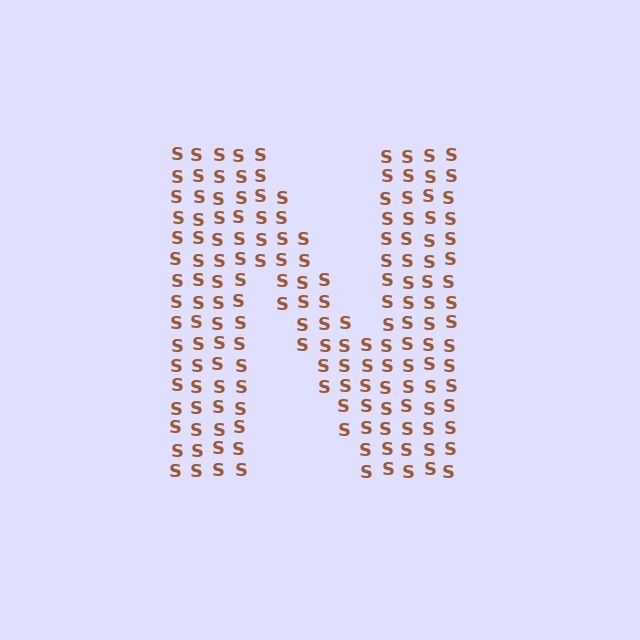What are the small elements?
The small elements are letter S's.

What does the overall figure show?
The overall figure shows the letter N.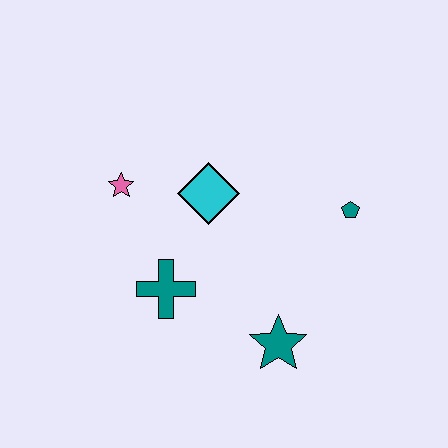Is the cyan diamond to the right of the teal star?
No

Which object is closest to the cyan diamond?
The pink star is closest to the cyan diamond.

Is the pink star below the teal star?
No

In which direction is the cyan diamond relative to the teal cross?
The cyan diamond is above the teal cross.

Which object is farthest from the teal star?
The pink star is farthest from the teal star.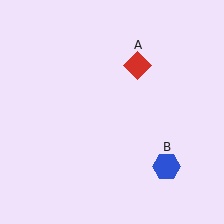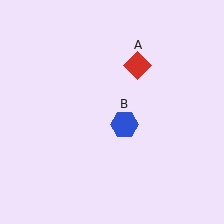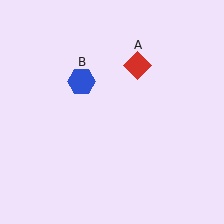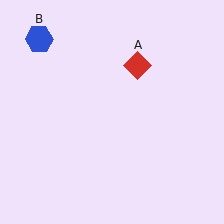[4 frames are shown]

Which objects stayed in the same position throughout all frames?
Red diamond (object A) remained stationary.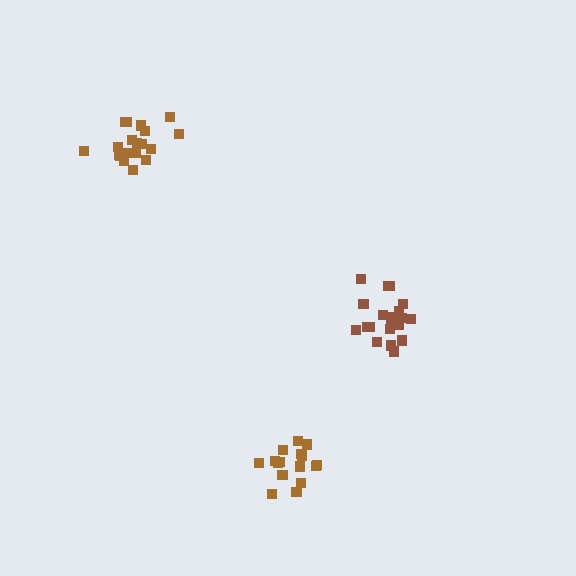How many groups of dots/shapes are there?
There are 3 groups.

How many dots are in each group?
Group 1: 16 dots, Group 2: 20 dots, Group 3: 20 dots (56 total).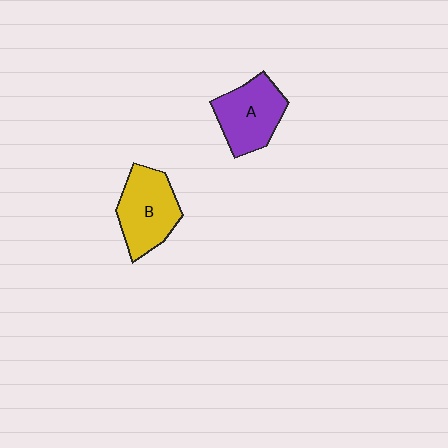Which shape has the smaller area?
Shape A (purple).